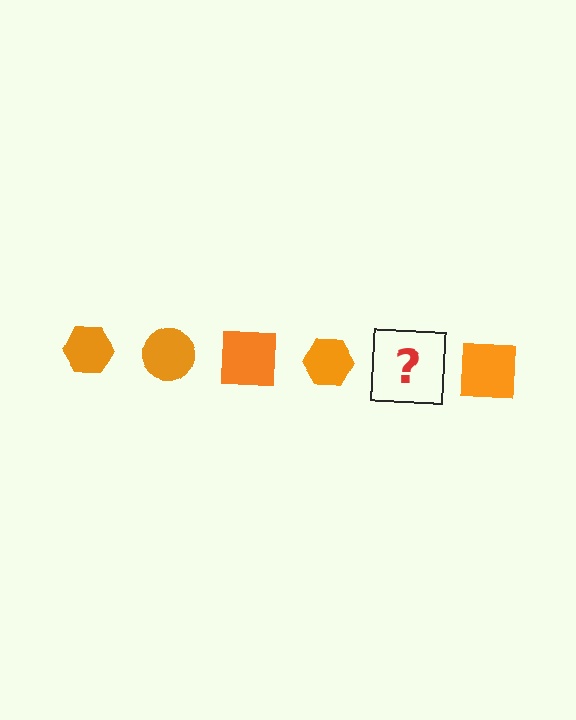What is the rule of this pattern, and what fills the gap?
The rule is that the pattern cycles through hexagon, circle, square shapes in orange. The gap should be filled with an orange circle.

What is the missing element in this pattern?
The missing element is an orange circle.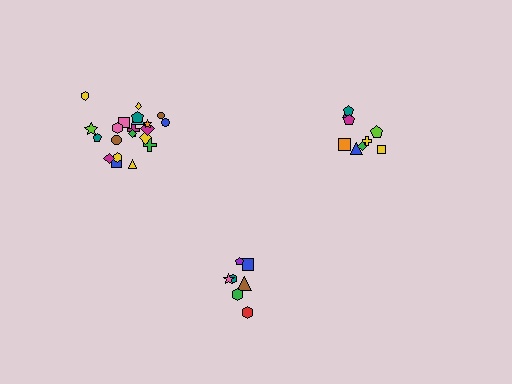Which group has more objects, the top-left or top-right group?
The top-left group.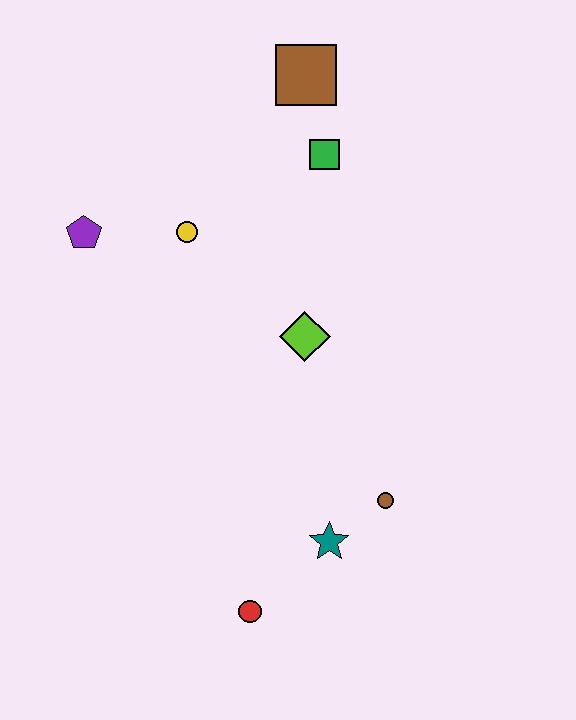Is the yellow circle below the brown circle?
No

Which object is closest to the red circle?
The teal star is closest to the red circle.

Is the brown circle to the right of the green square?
Yes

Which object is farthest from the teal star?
The brown square is farthest from the teal star.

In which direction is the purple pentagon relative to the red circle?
The purple pentagon is above the red circle.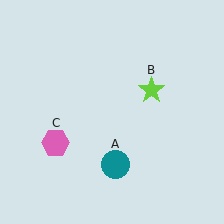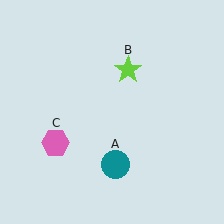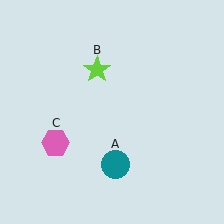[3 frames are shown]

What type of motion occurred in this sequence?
The lime star (object B) rotated counterclockwise around the center of the scene.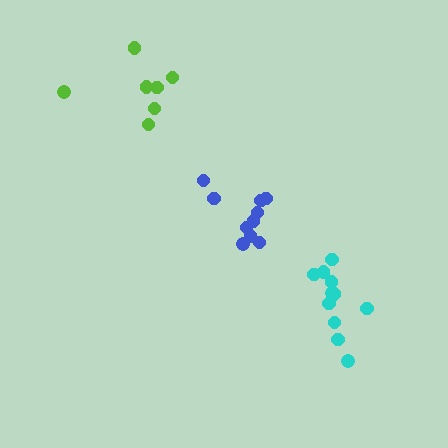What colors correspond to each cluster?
The clusters are colored: blue, lime, cyan.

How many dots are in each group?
Group 1: 10 dots, Group 2: 7 dots, Group 3: 11 dots (28 total).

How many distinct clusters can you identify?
There are 3 distinct clusters.